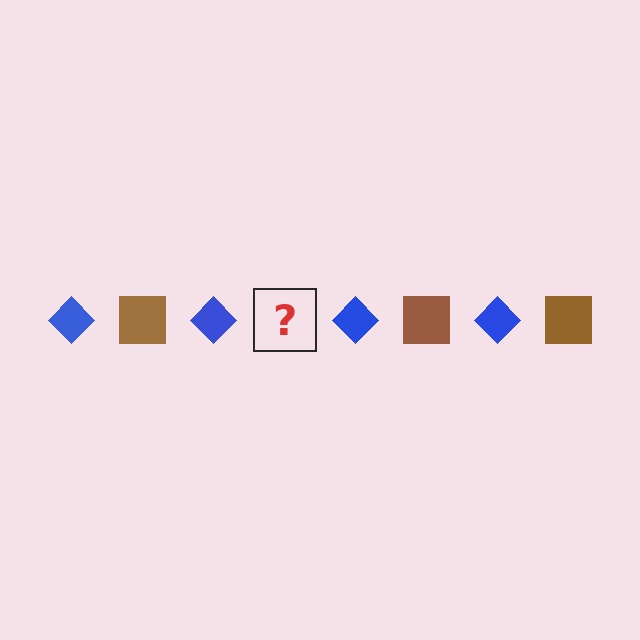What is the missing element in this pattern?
The missing element is a brown square.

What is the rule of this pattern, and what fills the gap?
The rule is that the pattern alternates between blue diamond and brown square. The gap should be filled with a brown square.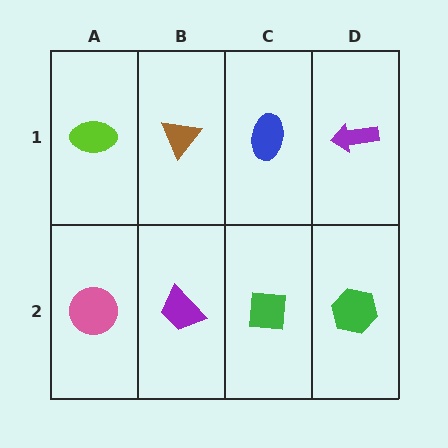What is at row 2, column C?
A green square.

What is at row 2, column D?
A green hexagon.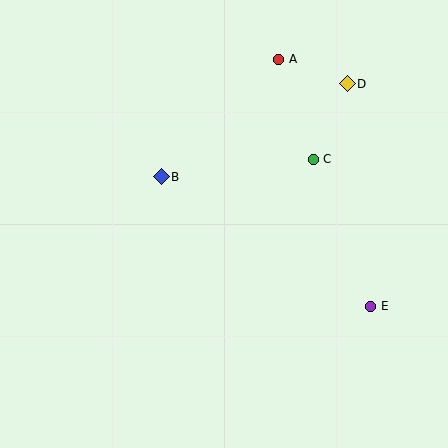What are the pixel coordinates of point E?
Point E is at (371, 306).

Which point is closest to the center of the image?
Point B at (161, 177) is closest to the center.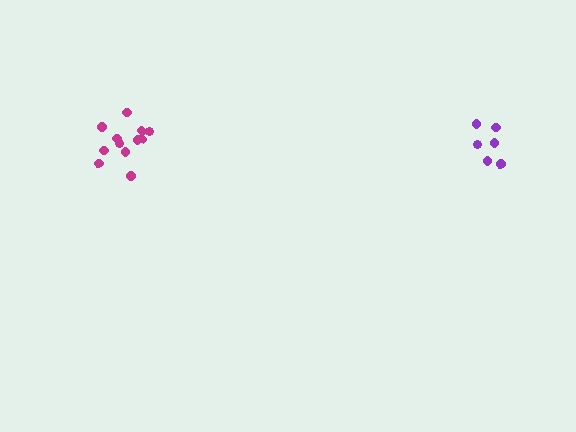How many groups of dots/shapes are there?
There are 2 groups.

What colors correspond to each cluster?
The clusters are colored: purple, magenta.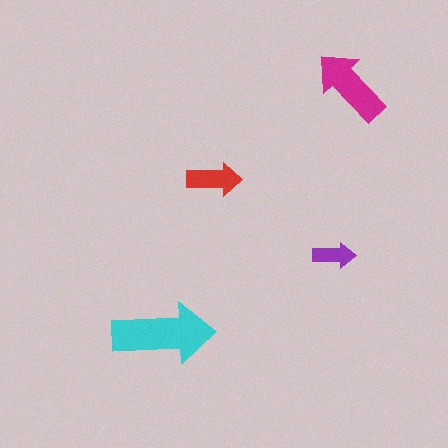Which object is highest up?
The magenta arrow is topmost.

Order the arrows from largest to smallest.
the cyan one, the magenta one, the red one, the purple one.